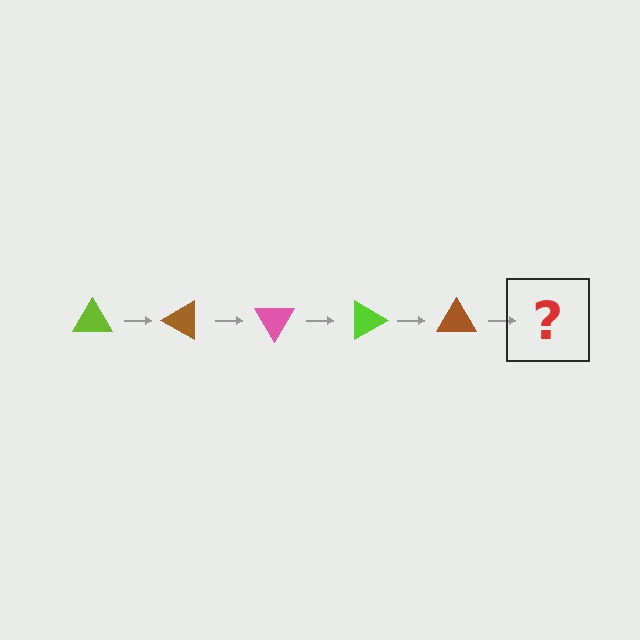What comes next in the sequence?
The next element should be a pink triangle, rotated 150 degrees from the start.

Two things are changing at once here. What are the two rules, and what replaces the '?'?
The two rules are that it rotates 30 degrees each step and the color cycles through lime, brown, and pink. The '?' should be a pink triangle, rotated 150 degrees from the start.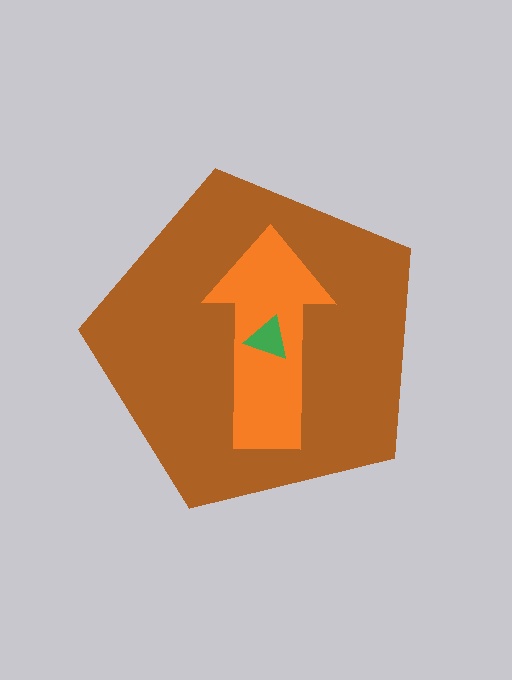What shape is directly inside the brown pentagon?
The orange arrow.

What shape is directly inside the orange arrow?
The green triangle.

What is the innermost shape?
The green triangle.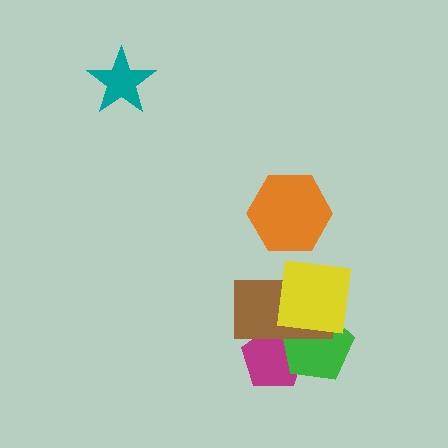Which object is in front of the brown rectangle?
The yellow square is in front of the brown rectangle.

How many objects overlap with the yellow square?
2 objects overlap with the yellow square.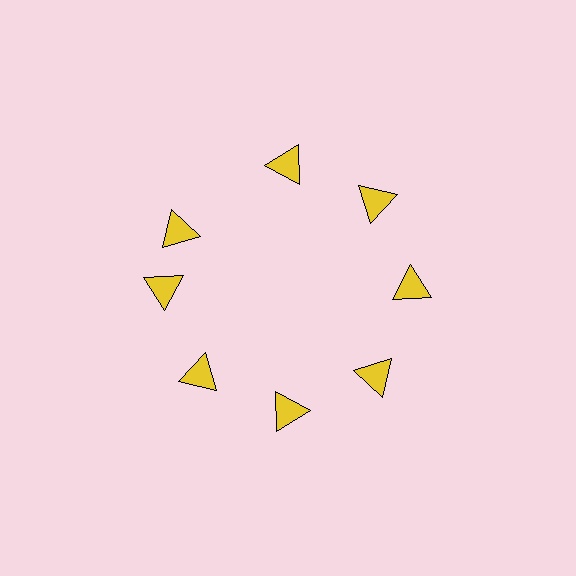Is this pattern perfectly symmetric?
No. The 8 yellow triangles are arranged in a ring, but one element near the 10 o'clock position is rotated out of alignment along the ring, breaking the 8-fold rotational symmetry.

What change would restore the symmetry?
The symmetry would be restored by rotating it back into even spacing with its neighbors so that all 8 triangles sit at equal angles and equal distance from the center.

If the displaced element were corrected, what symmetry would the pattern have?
It would have 8-fold rotational symmetry — the pattern would map onto itself every 45 degrees.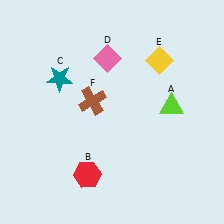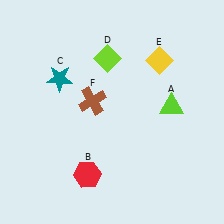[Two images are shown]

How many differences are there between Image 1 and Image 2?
There is 1 difference between the two images.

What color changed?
The diamond (D) changed from pink in Image 1 to lime in Image 2.